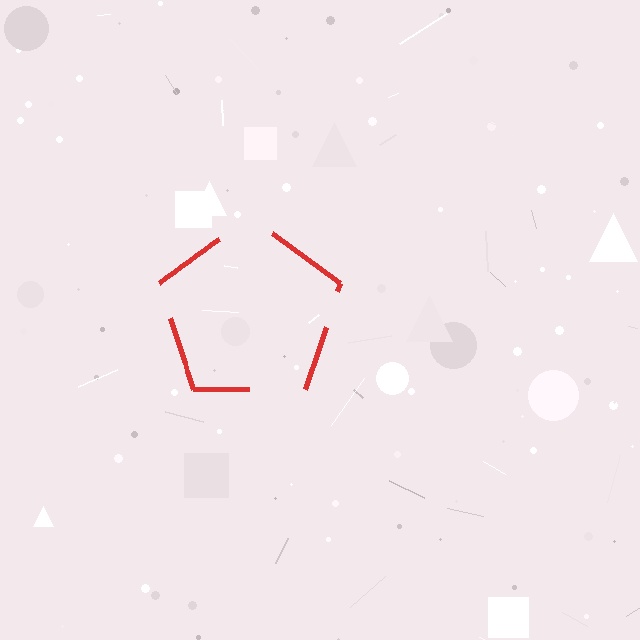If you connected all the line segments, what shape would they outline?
They would outline a pentagon.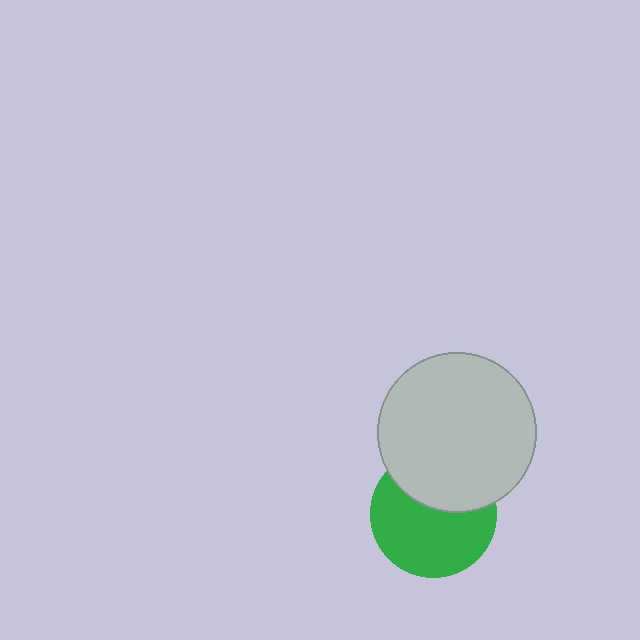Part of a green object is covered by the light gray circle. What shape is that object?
It is a circle.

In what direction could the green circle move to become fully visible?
The green circle could move down. That would shift it out from behind the light gray circle entirely.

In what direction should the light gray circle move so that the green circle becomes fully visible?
The light gray circle should move up. That is the shortest direction to clear the overlap and leave the green circle fully visible.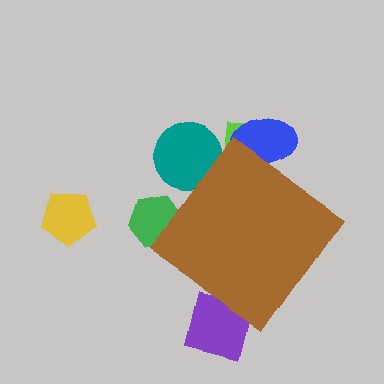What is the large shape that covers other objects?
A brown diamond.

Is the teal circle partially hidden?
Yes, the teal circle is partially hidden behind the brown diamond.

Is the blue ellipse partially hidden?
Yes, the blue ellipse is partially hidden behind the brown diamond.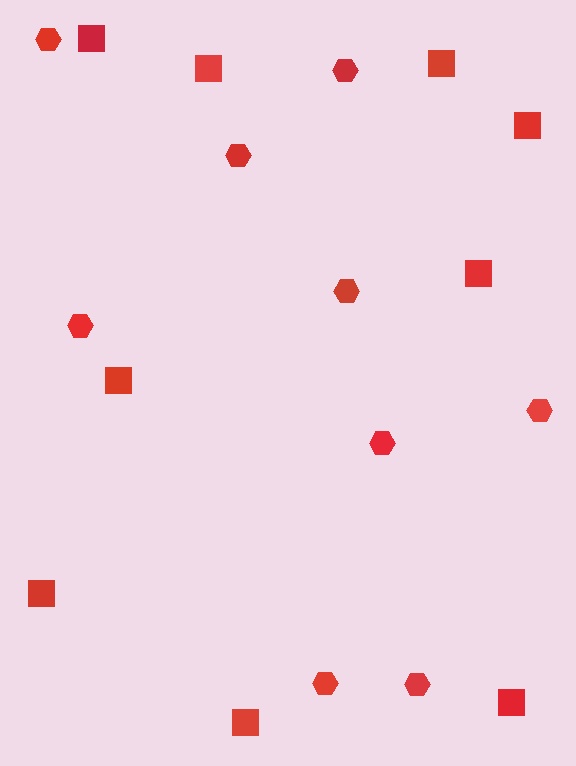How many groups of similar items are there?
There are 2 groups: one group of hexagons (9) and one group of squares (9).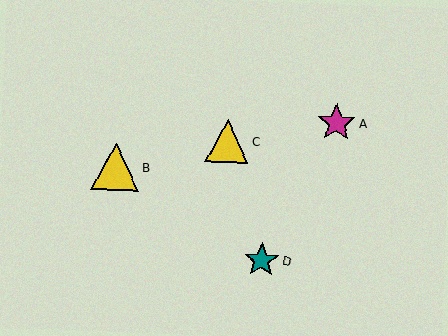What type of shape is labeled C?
Shape C is a yellow triangle.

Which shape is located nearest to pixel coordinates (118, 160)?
The yellow triangle (labeled B) at (115, 167) is nearest to that location.